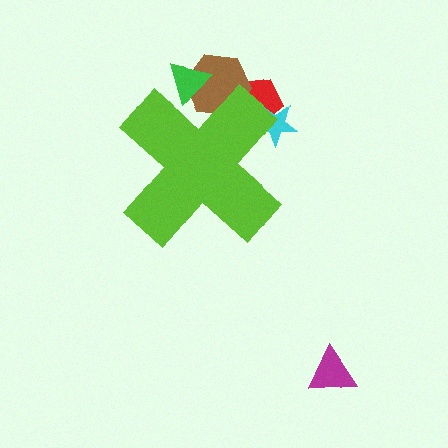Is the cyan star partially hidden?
Yes, the cyan star is partially hidden behind the lime cross.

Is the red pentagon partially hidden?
Yes, the red pentagon is partially hidden behind the lime cross.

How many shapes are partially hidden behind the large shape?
4 shapes are partially hidden.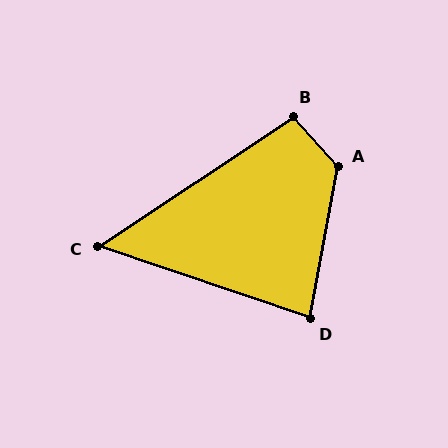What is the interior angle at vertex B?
Approximately 98 degrees (obtuse).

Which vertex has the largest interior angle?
A, at approximately 128 degrees.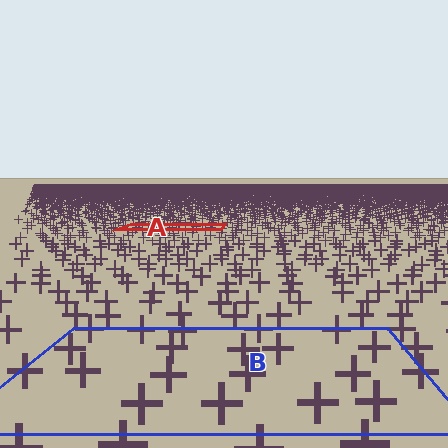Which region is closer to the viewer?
Region B is closer. The texture elements there are larger and more spread out.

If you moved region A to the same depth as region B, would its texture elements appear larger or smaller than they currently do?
They would appear larger. At a closer depth, the same texture elements are projected at a bigger on-screen size.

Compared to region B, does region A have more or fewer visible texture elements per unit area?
Region A has more texture elements per unit area — they are packed more densely because it is farther away.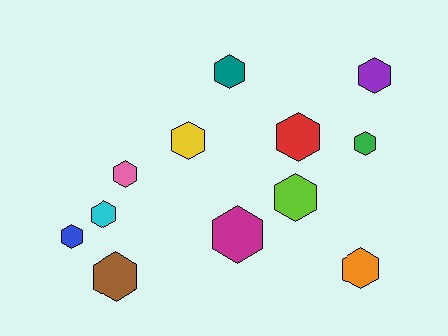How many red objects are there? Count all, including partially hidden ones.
There is 1 red object.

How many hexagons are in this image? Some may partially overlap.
There are 12 hexagons.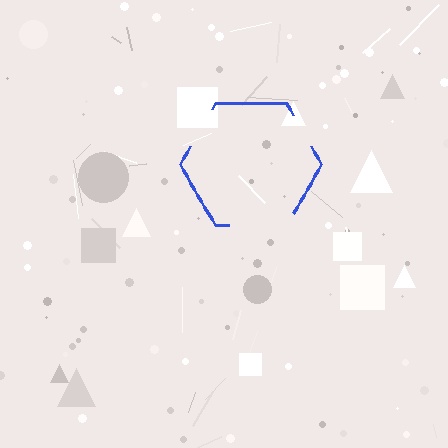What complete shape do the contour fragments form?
The contour fragments form a hexagon.